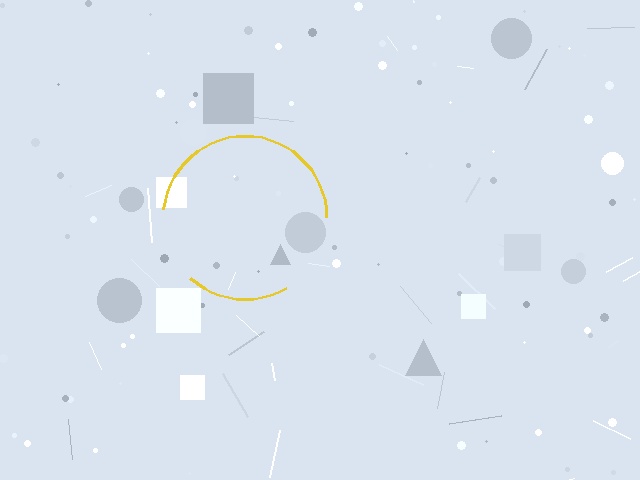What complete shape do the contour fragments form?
The contour fragments form a circle.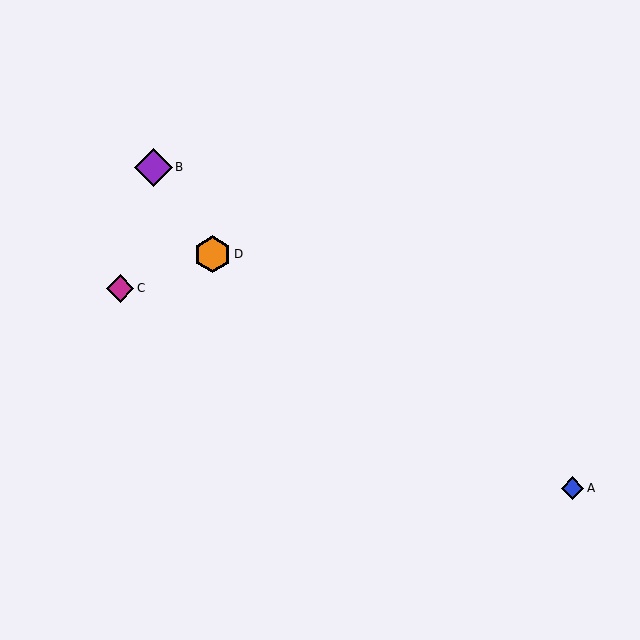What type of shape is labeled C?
Shape C is a magenta diamond.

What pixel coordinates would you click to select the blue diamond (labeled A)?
Click at (572, 488) to select the blue diamond A.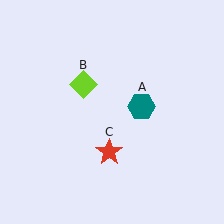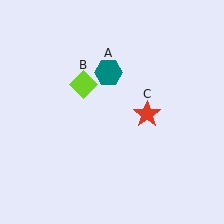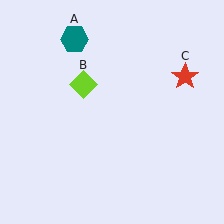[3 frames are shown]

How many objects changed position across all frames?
2 objects changed position: teal hexagon (object A), red star (object C).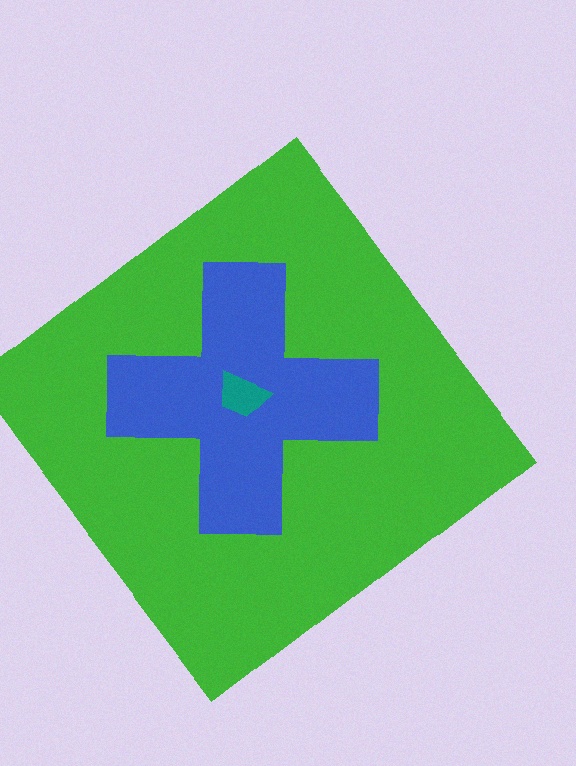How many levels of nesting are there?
3.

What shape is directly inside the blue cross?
The teal trapezoid.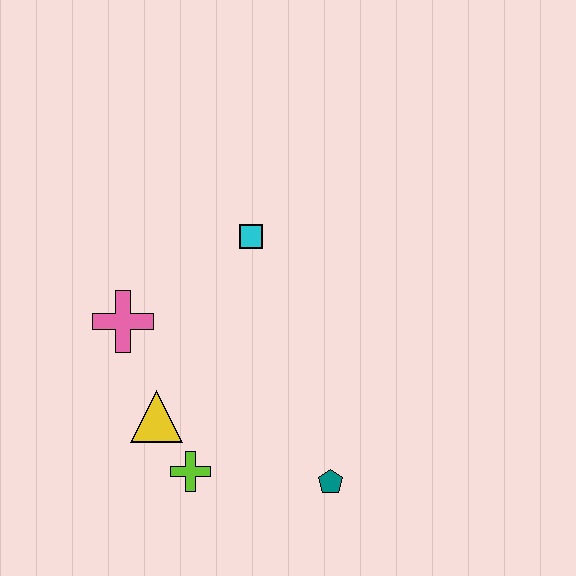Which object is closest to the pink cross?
The yellow triangle is closest to the pink cross.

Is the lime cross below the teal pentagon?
No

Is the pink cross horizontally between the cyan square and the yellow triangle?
No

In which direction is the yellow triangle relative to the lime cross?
The yellow triangle is above the lime cross.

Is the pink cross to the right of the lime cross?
No